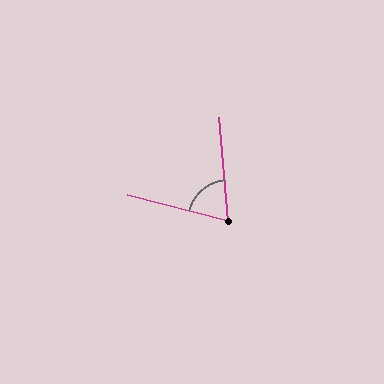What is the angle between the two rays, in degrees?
Approximately 71 degrees.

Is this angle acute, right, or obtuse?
It is acute.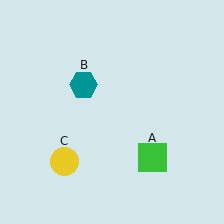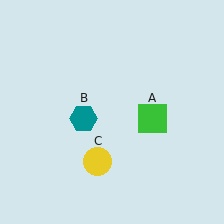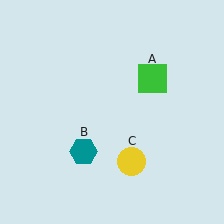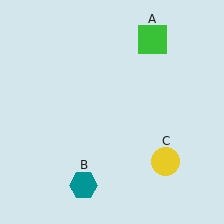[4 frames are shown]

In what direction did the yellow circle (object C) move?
The yellow circle (object C) moved right.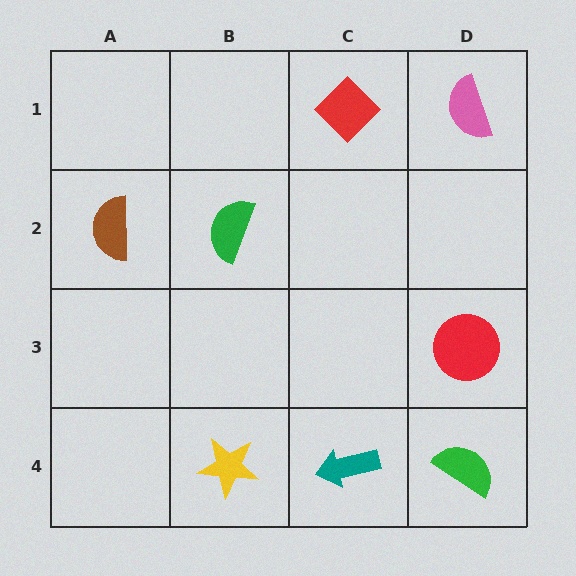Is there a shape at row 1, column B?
No, that cell is empty.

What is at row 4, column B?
A yellow star.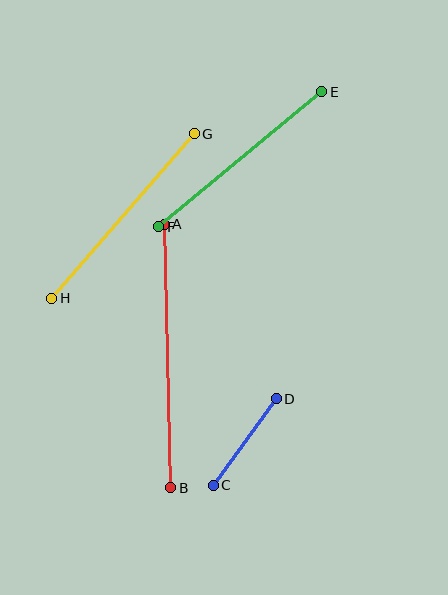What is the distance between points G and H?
The distance is approximately 217 pixels.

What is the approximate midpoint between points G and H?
The midpoint is at approximately (123, 216) pixels.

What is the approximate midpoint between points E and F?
The midpoint is at approximately (240, 159) pixels.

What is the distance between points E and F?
The distance is approximately 212 pixels.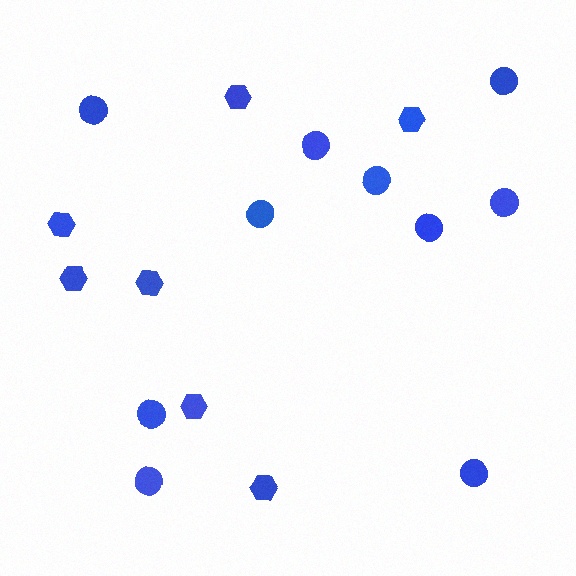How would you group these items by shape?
There are 2 groups: one group of hexagons (7) and one group of circles (10).